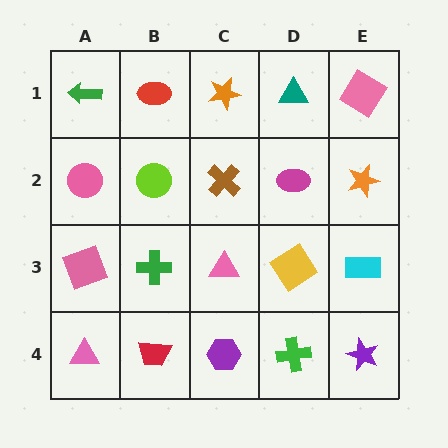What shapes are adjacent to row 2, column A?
A green arrow (row 1, column A), a pink square (row 3, column A), a lime circle (row 2, column B).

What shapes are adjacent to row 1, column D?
A magenta ellipse (row 2, column D), an orange star (row 1, column C), a pink diamond (row 1, column E).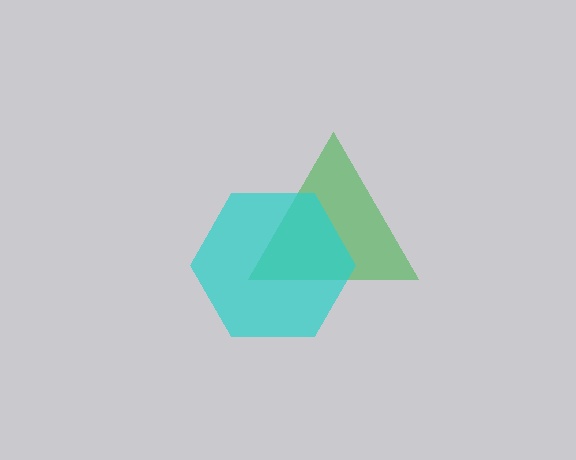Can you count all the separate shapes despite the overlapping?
Yes, there are 2 separate shapes.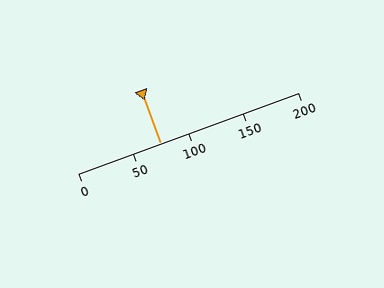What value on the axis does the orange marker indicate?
The marker indicates approximately 75.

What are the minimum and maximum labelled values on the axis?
The axis runs from 0 to 200.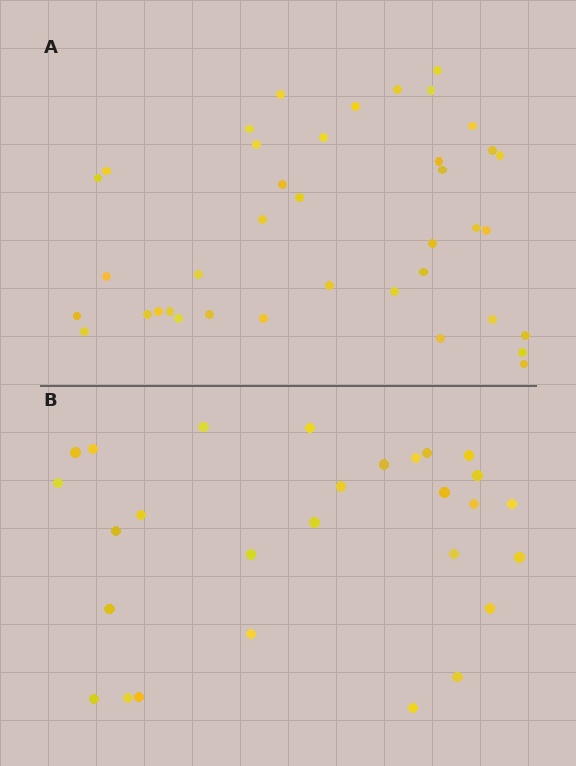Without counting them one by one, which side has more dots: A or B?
Region A (the top region) has more dots.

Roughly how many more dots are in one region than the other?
Region A has roughly 12 or so more dots than region B.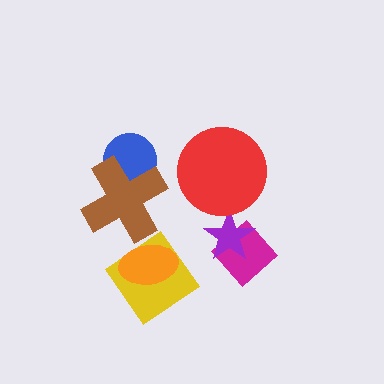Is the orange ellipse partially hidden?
No, no other shape covers it.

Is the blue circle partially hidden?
Yes, it is partially covered by another shape.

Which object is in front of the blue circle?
The brown cross is in front of the blue circle.